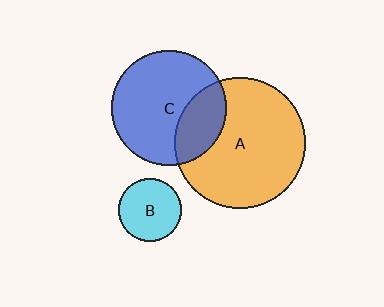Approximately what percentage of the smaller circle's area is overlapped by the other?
Approximately 25%.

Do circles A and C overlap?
Yes.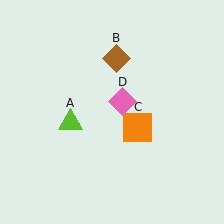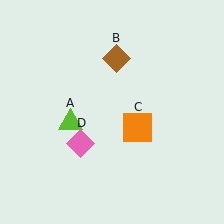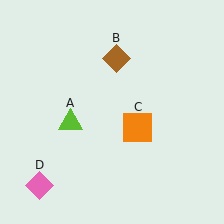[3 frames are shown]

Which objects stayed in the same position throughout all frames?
Lime triangle (object A) and brown diamond (object B) and orange square (object C) remained stationary.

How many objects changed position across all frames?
1 object changed position: pink diamond (object D).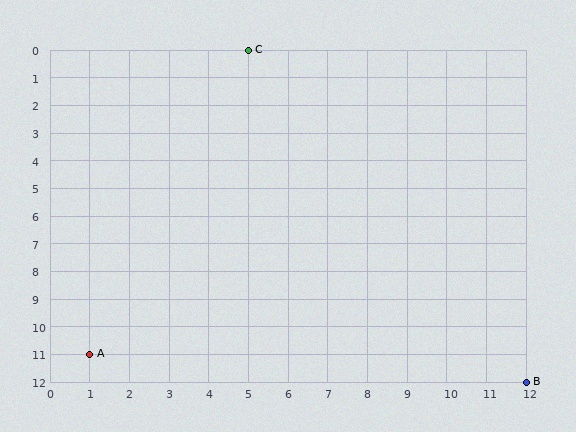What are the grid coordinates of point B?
Point B is at grid coordinates (12, 12).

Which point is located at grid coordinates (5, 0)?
Point C is at (5, 0).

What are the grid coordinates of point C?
Point C is at grid coordinates (5, 0).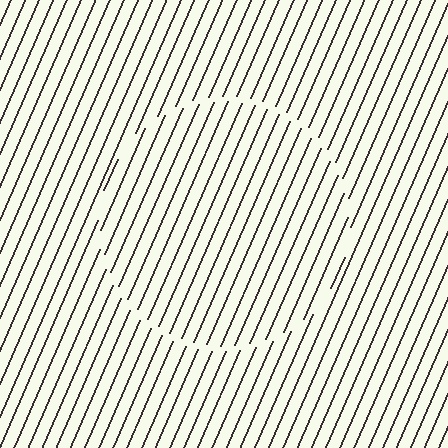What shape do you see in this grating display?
An illusory circle. The interior of the shape contains the same grating, shifted by half a period — the contour is defined by the phase discontinuity where line-ends from the inner and outer gratings abut.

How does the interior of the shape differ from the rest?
The interior of the shape contains the same grating, shifted by half a period — the contour is defined by the phase discontinuity where line-ends from the inner and outer gratings abut.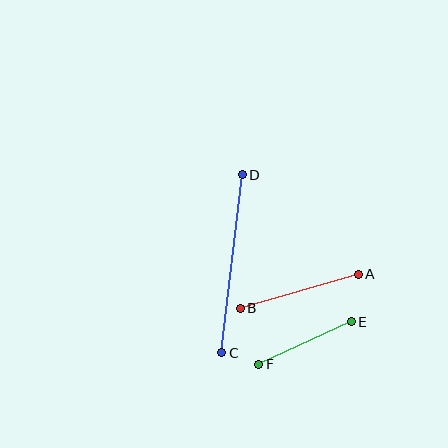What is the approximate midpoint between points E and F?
The midpoint is at approximately (305, 343) pixels.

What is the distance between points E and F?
The distance is approximately 102 pixels.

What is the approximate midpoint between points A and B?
The midpoint is at approximately (299, 291) pixels.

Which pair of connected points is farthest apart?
Points C and D are farthest apart.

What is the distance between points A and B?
The distance is approximately 123 pixels.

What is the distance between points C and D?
The distance is approximately 179 pixels.